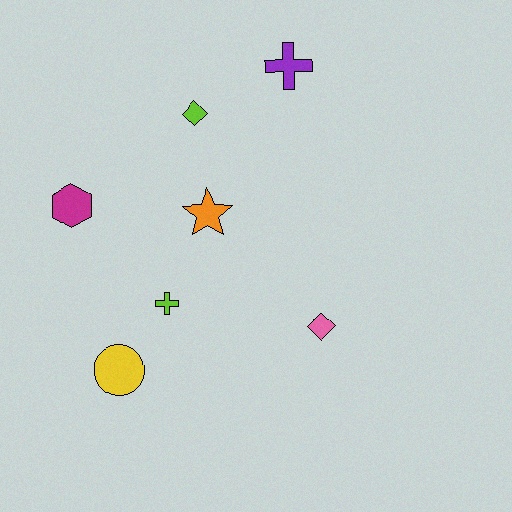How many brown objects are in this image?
There are no brown objects.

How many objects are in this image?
There are 7 objects.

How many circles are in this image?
There is 1 circle.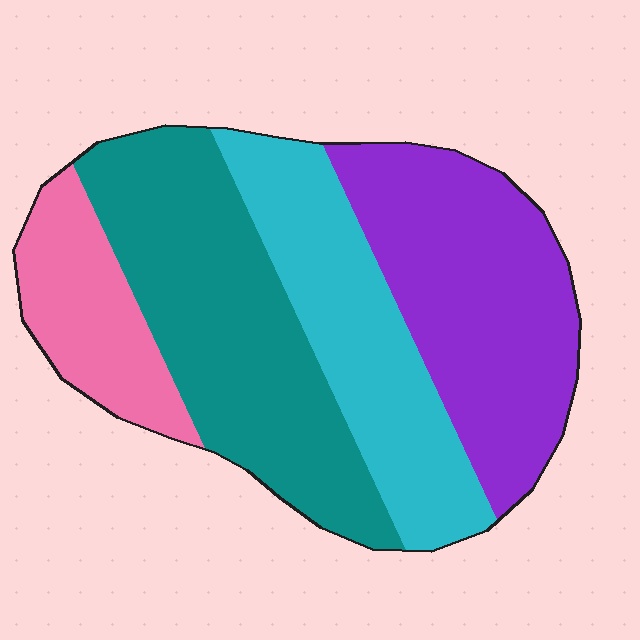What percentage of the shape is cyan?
Cyan covers about 25% of the shape.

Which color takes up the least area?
Pink, at roughly 15%.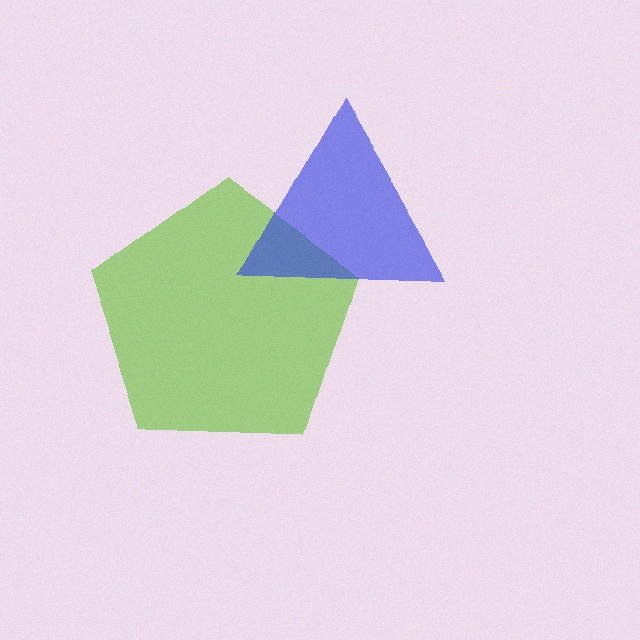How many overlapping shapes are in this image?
There are 2 overlapping shapes in the image.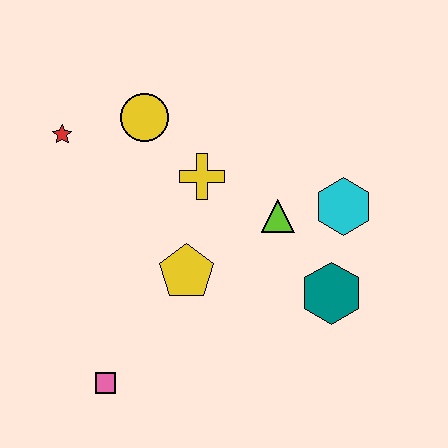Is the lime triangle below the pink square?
No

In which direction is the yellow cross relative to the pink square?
The yellow cross is above the pink square.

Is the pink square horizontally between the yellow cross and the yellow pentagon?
No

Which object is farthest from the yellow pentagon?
The red star is farthest from the yellow pentagon.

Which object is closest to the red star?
The yellow circle is closest to the red star.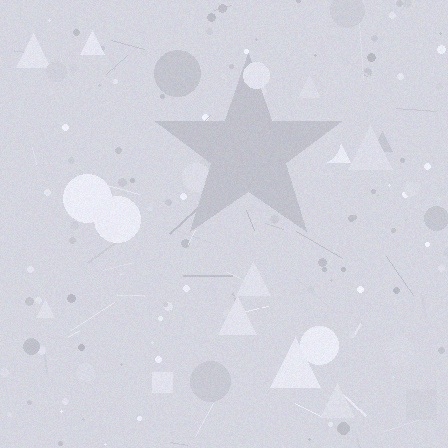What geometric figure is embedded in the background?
A star is embedded in the background.